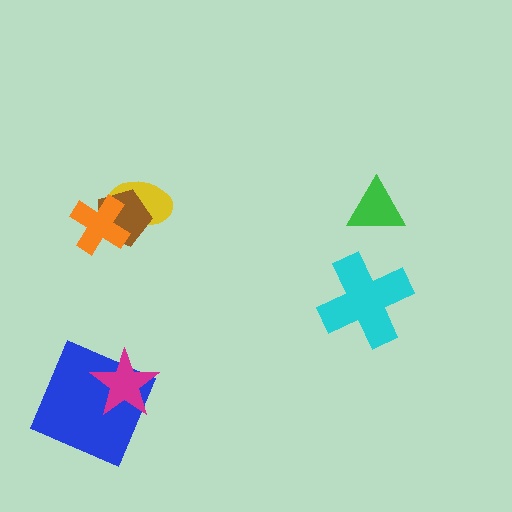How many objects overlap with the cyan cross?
0 objects overlap with the cyan cross.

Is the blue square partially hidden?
Yes, it is partially covered by another shape.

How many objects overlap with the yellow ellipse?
2 objects overlap with the yellow ellipse.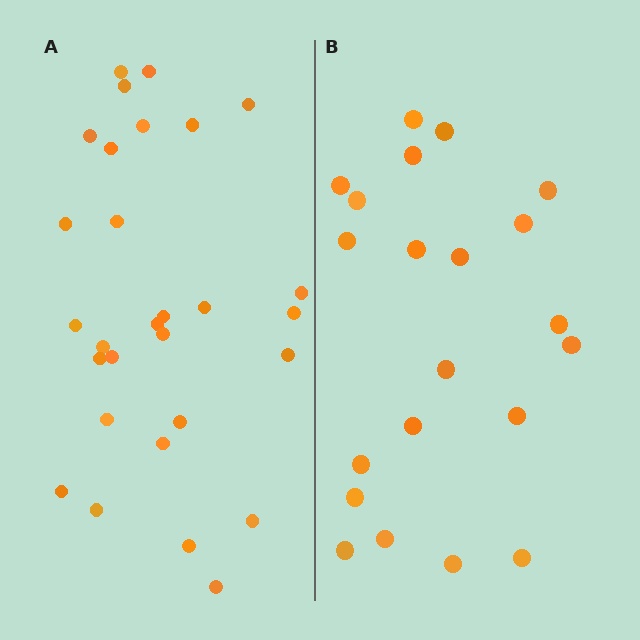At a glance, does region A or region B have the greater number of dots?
Region A (the left region) has more dots.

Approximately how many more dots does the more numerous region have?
Region A has roughly 8 or so more dots than region B.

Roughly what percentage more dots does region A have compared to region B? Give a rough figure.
About 40% more.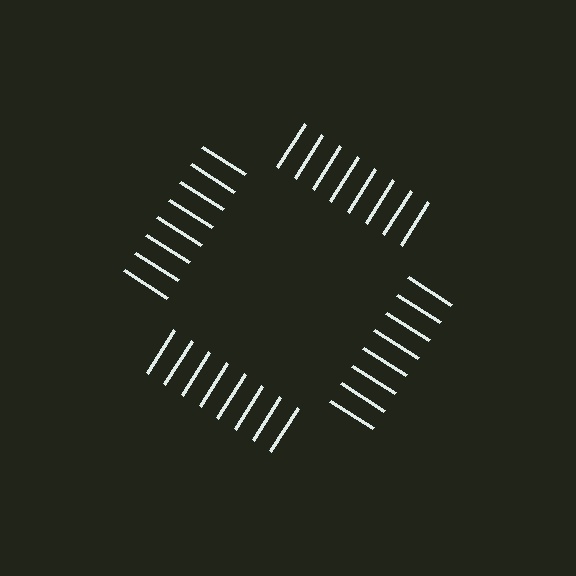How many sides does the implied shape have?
4 sides — the line-ends trace a square.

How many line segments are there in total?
32 — 8 along each of the 4 edges.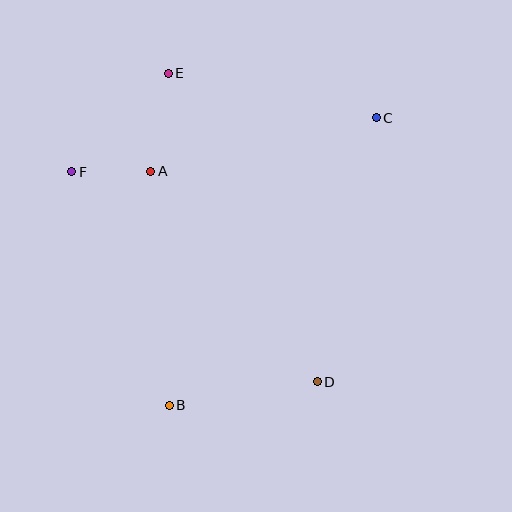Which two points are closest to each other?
Points A and F are closest to each other.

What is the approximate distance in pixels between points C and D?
The distance between C and D is approximately 271 pixels.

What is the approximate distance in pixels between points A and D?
The distance between A and D is approximately 268 pixels.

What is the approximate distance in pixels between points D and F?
The distance between D and F is approximately 323 pixels.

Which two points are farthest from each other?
Points B and C are farthest from each other.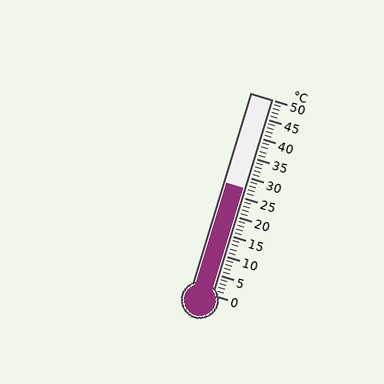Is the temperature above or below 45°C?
The temperature is below 45°C.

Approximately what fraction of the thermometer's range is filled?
The thermometer is filled to approximately 55% of its range.